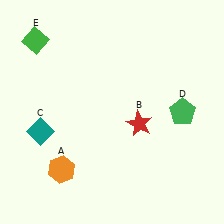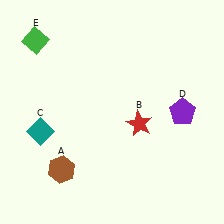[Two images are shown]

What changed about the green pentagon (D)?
In Image 1, D is green. In Image 2, it changed to purple.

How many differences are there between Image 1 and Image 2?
There are 2 differences between the two images.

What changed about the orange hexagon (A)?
In Image 1, A is orange. In Image 2, it changed to brown.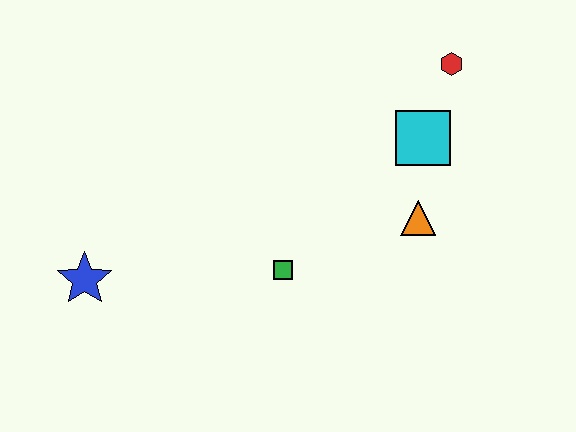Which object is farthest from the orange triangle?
The blue star is farthest from the orange triangle.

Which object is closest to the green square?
The orange triangle is closest to the green square.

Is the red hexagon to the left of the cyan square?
No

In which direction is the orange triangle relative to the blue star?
The orange triangle is to the right of the blue star.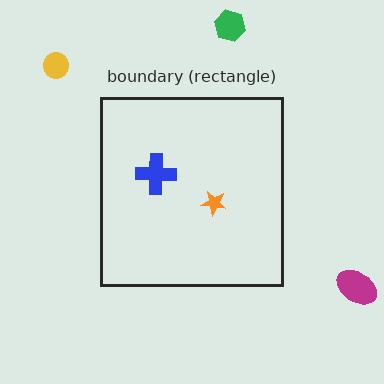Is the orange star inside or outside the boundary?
Inside.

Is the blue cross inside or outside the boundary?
Inside.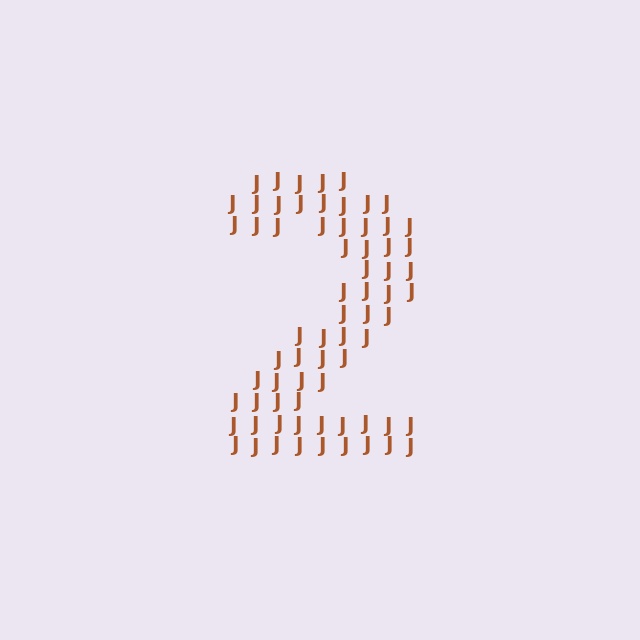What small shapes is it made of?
It is made of small letter J's.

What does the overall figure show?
The overall figure shows the digit 2.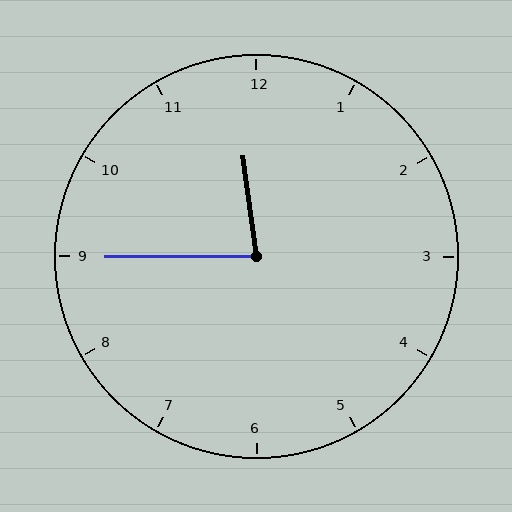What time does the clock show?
11:45.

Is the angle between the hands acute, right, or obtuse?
It is acute.